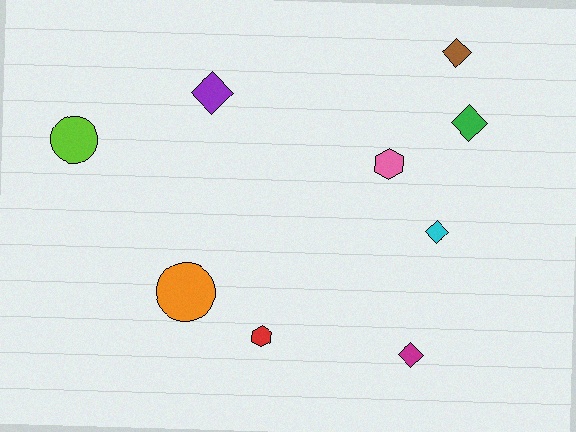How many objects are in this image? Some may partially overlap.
There are 9 objects.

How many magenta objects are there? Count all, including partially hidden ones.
There is 1 magenta object.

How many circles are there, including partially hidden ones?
There are 2 circles.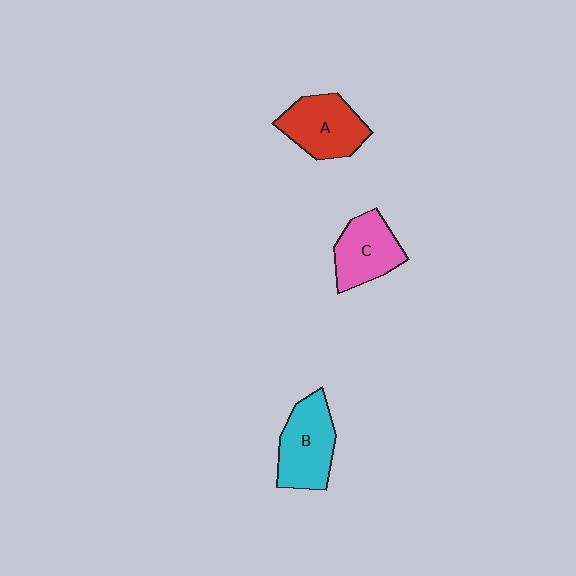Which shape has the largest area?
Shape B (cyan).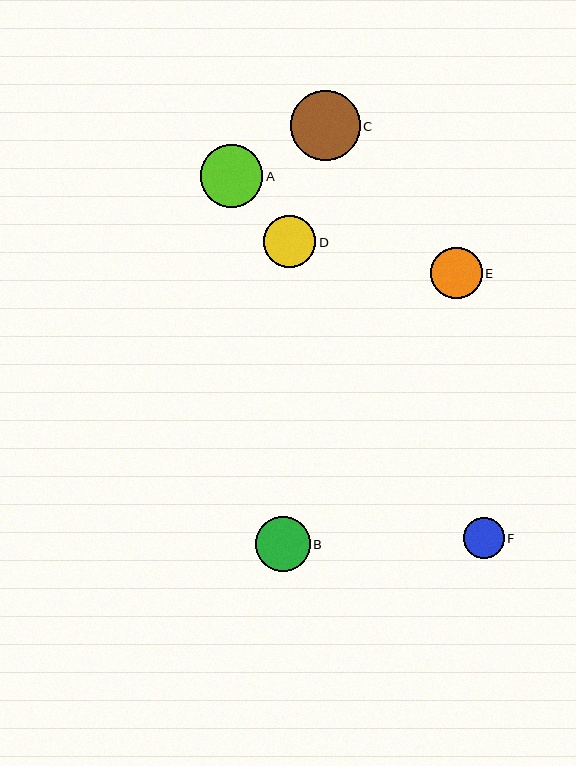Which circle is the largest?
Circle C is the largest with a size of approximately 70 pixels.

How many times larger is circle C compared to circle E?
Circle C is approximately 1.4 times the size of circle E.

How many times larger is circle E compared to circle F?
Circle E is approximately 1.3 times the size of circle F.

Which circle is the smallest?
Circle F is the smallest with a size of approximately 41 pixels.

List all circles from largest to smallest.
From largest to smallest: C, A, B, D, E, F.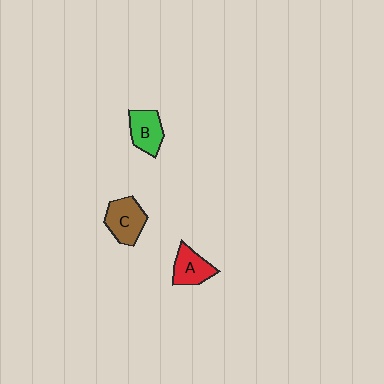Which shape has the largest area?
Shape C (brown).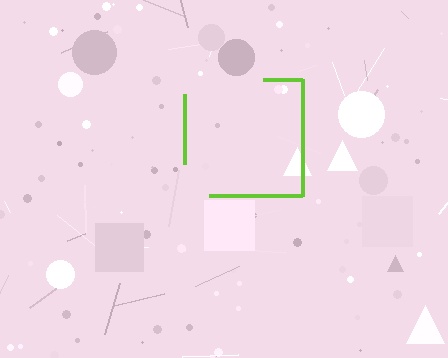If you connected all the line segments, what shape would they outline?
They would outline a square.